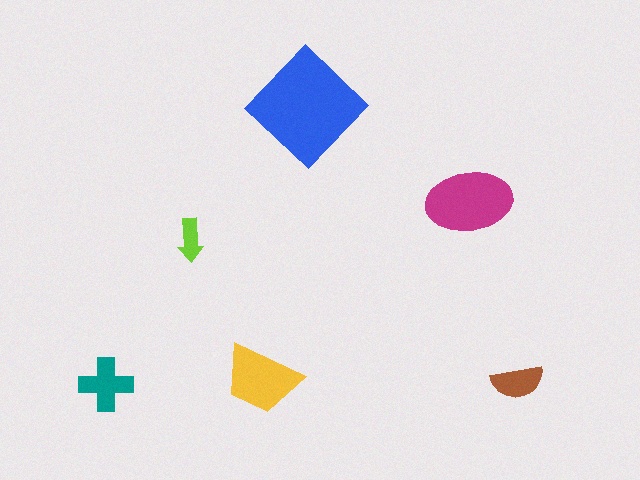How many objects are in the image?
There are 6 objects in the image.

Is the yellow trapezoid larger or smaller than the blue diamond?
Smaller.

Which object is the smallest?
The lime arrow.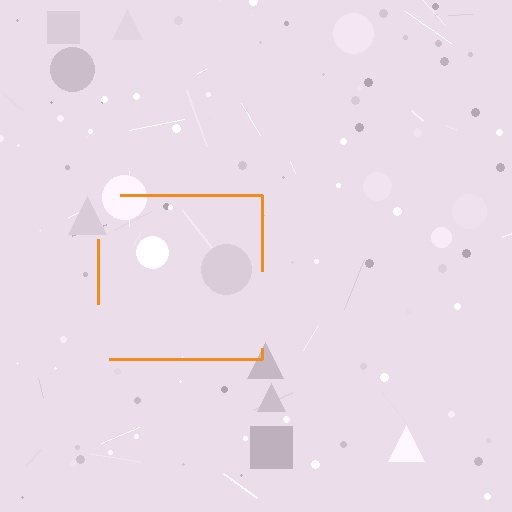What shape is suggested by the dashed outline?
The dashed outline suggests a square.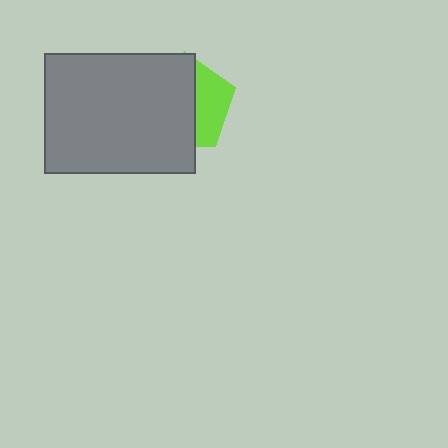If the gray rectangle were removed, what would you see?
You would see the complete lime pentagon.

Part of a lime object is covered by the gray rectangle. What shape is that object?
It is a pentagon.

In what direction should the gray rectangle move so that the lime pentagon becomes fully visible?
The gray rectangle should move left. That is the shortest direction to clear the overlap and leave the lime pentagon fully visible.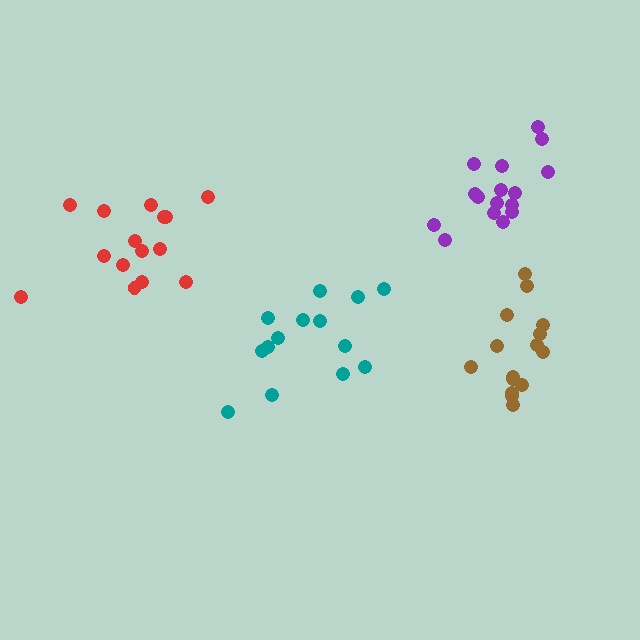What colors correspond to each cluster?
The clusters are colored: teal, purple, red, brown.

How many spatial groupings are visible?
There are 4 spatial groupings.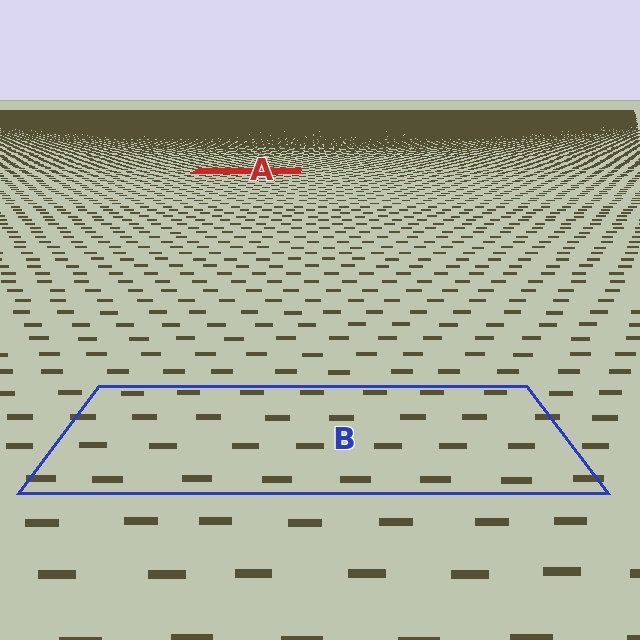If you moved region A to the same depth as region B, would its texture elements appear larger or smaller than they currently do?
They would appear larger. At a closer depth, the same texture elements are projected at a bigger on-screen size.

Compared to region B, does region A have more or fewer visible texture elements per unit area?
Region A has more texture elements per unit area — they are packed more densely because it is farther away.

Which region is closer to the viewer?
Region B is closer. The texture elements there are larger and more spread out.